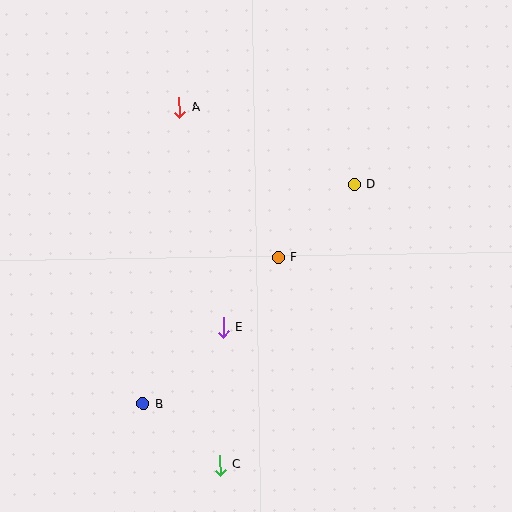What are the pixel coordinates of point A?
Point A is at (179, 108).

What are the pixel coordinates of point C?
Point C is at (220, 465).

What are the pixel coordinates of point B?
Point B is at (143, 404).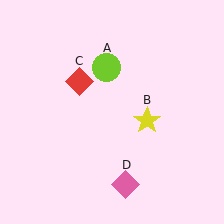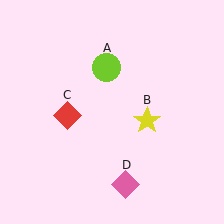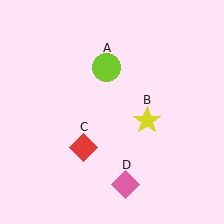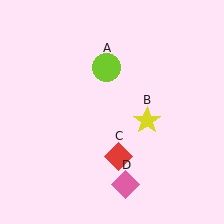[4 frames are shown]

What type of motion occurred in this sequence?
The red diamond (object C) rotated counterclockwise around the center of the scene.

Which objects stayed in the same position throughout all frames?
Lime circle (object A) and yellow star (object B) and pink diamond (object D) remained stationary.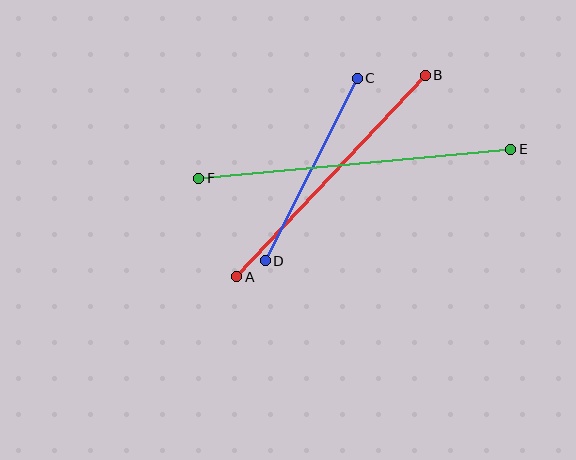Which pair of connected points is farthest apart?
Points E and F are farthest apart.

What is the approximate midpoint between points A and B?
The midpoint is at approximately (331, 176) pixels.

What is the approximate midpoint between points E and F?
The midpoint is at approximately (355, 164) pixels.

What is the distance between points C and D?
The distance is approximately 204 pixels.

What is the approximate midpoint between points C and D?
The midpoint is at approximately (311, 170) pixels.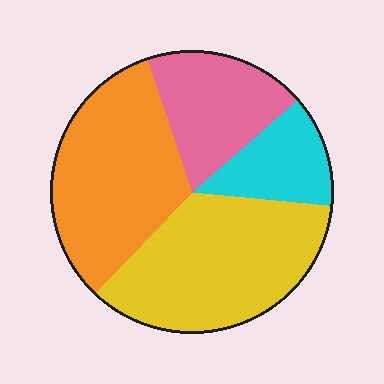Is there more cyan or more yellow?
Yellow.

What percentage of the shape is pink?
Pink takes up less than a quarter of the shape.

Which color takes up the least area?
Cyan, at roughly 15%.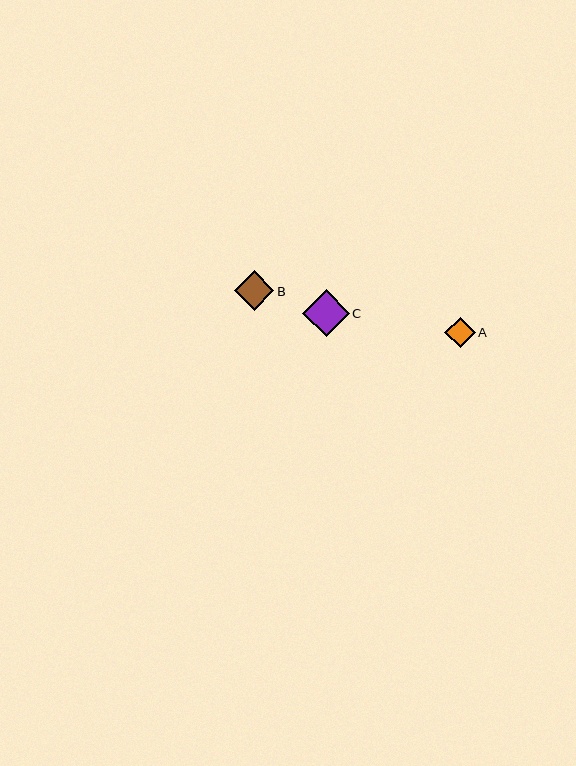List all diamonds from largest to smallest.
From largest to smallest: C, B, A.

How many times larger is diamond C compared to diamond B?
Diamond C is approximately 1.2 times the size of diamond B.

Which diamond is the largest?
Diamond C is the largest with a size of approximately 46 pixels.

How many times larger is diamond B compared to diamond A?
Diamond B is approximately 1.3 times the size of diamond A.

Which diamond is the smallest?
Diamond A is the smallest with a size of approximately 30 pixels.